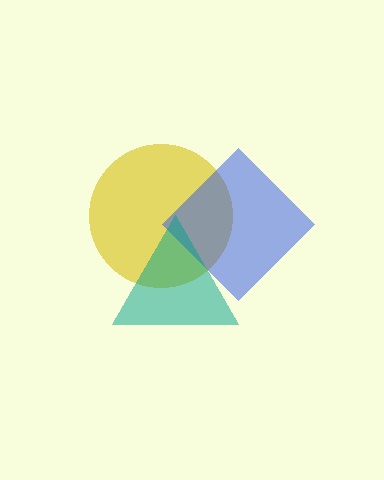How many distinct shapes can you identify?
There are 3 distinct shapes: a yellow circle, a blue diamond, a teal triangle.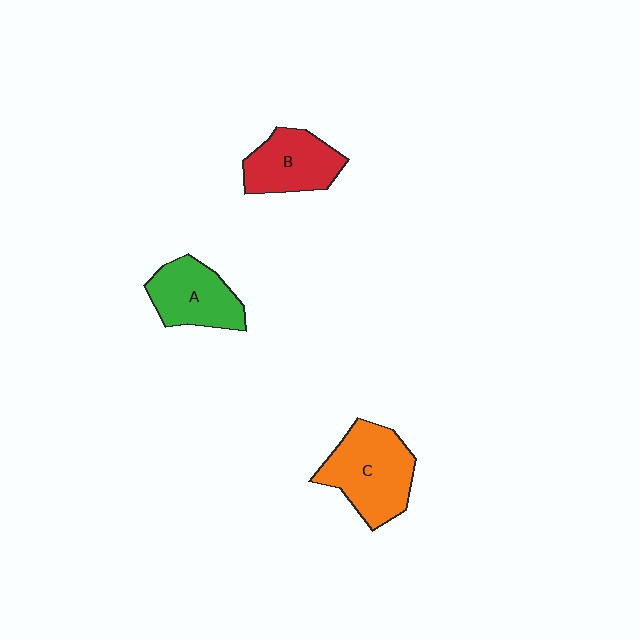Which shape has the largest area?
Shape C (orange).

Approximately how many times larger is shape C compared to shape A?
Approximately 1.3 times.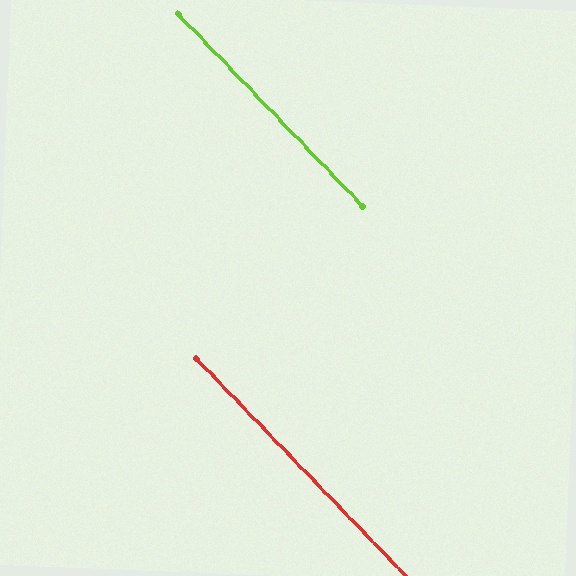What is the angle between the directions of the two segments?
Approximately 0 degrees.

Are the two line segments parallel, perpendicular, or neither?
Parallel — their directions differ by only 0.1°.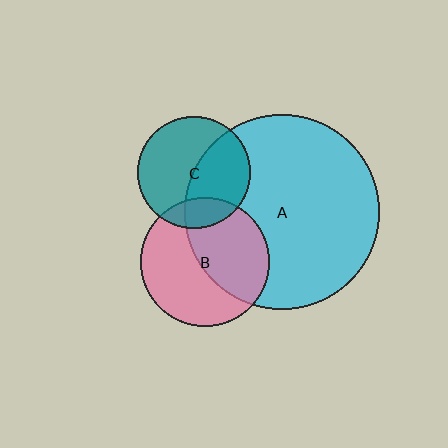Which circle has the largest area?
Circle A (cyan).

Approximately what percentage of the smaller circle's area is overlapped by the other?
Approximately 50%.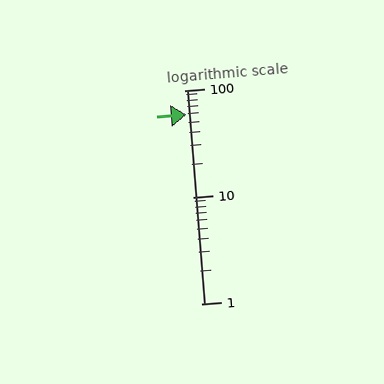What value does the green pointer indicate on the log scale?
The pointer indicates approximately 59.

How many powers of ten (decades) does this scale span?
The scale spans 2 decades, from 1 to 100.